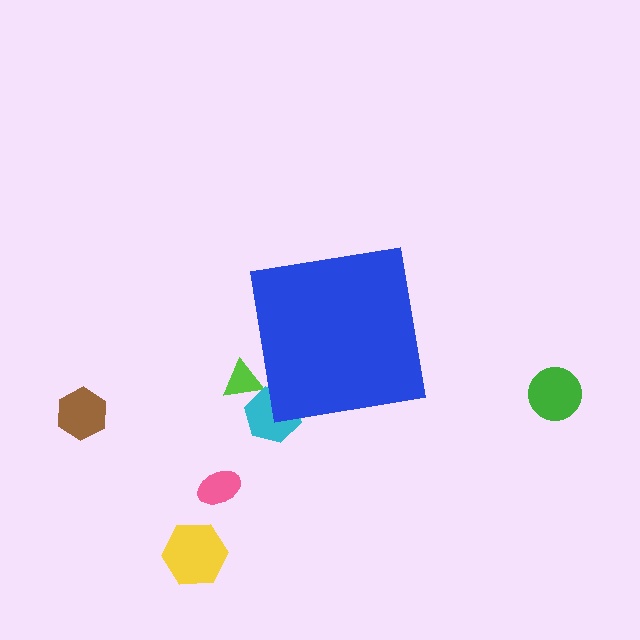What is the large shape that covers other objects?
A blue square.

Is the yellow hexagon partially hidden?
No, the yellow hexagon is fully visible.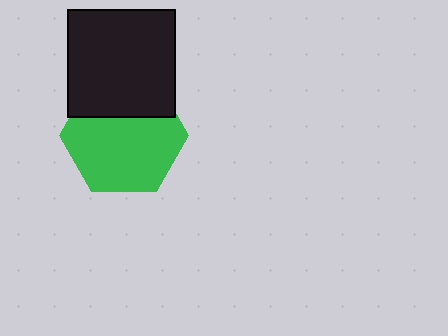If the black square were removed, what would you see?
You would see the complete green hexagon.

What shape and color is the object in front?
The object in front is a black square.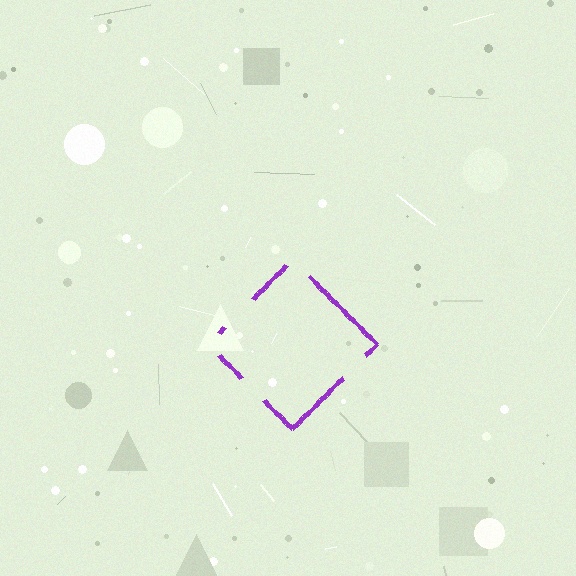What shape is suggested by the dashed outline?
The dashed outline suggests a diamond.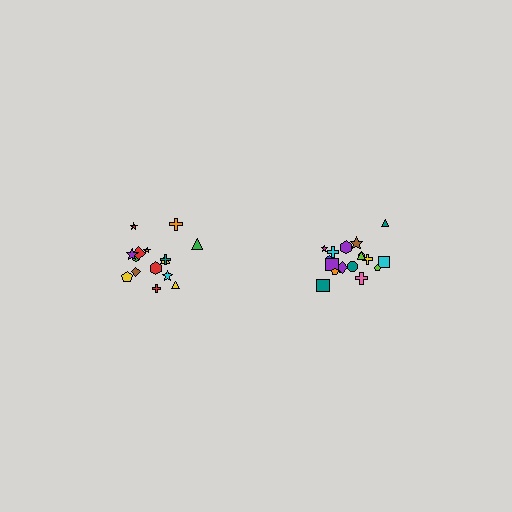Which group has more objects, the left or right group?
The right group.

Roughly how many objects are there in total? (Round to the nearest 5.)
Roughly 35 objects in total.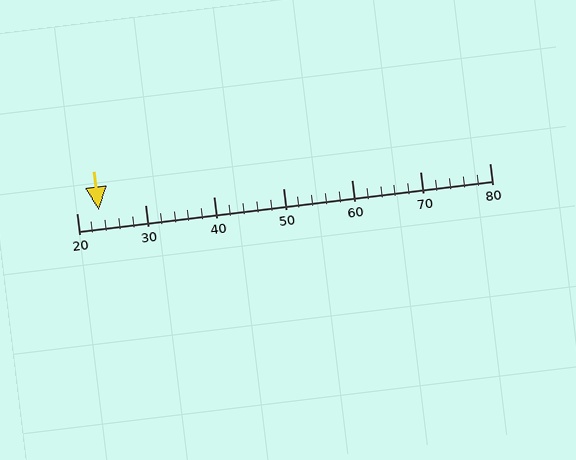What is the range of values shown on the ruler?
The ruler shows values from 20 to 80.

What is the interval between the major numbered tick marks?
The major tick marks are spaced 10 units apart.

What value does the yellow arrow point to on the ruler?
The yellow arrow points to approximately 23.